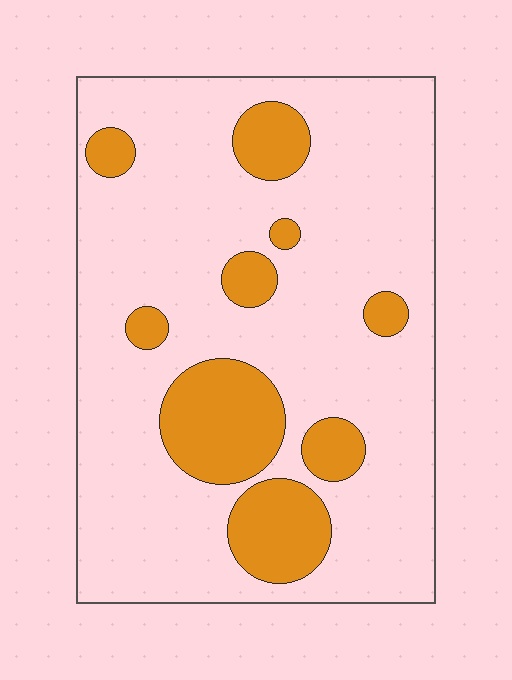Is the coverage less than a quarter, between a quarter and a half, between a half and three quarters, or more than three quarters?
Less than a quarter.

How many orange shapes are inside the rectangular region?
9.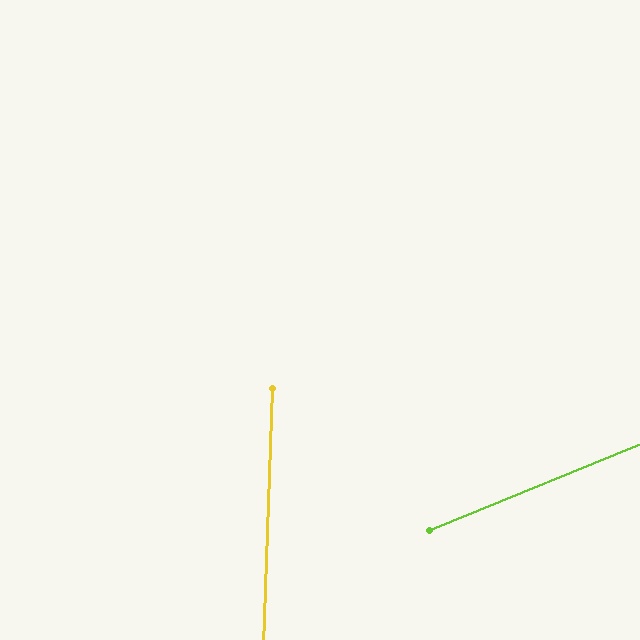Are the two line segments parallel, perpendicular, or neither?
Neither parallel nor perpendicular — they differ by about 66°.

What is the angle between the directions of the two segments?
Approximately 66 degrees.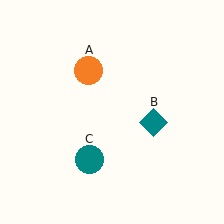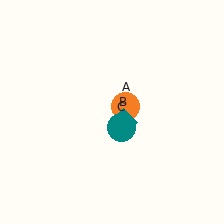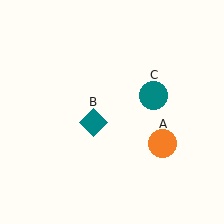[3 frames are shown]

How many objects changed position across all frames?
3 objects changed position: orange circle (object A), teal diamond (object B), teal circle (object C).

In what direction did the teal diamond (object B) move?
The teal diamond (object B) moved left.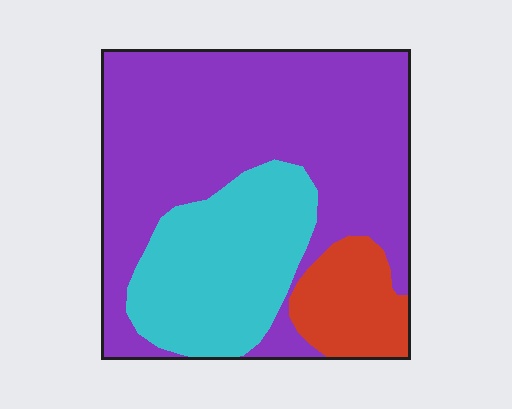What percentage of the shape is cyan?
Cyan takes up about one quarter (1/4) of the shape.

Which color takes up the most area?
Purple, at roughly 60%.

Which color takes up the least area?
Red, at roughly 10%.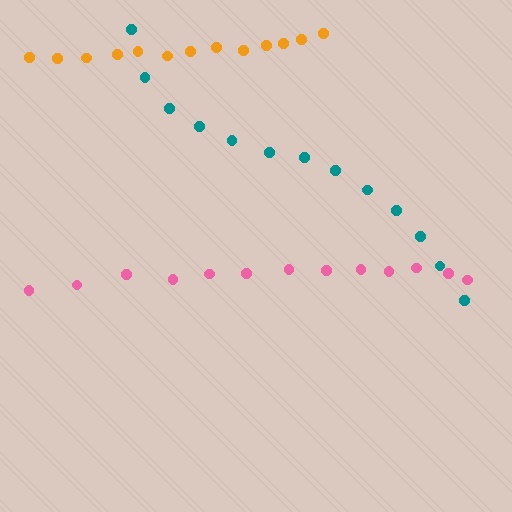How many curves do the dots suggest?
There are 3 distinct paths.